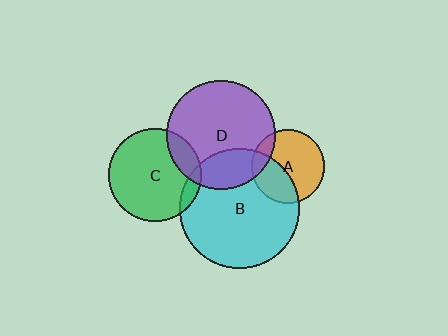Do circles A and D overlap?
Yes.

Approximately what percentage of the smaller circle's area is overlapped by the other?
Approximately 15%.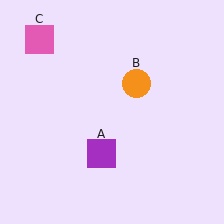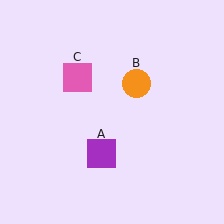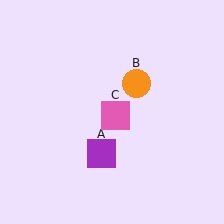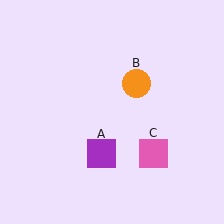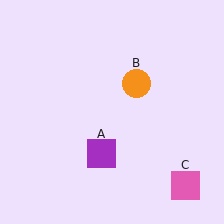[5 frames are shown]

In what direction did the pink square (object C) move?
The pink square (object C) moved down and to the right.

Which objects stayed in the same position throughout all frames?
Purple square (object A) and orange circle (object B) remained stationary.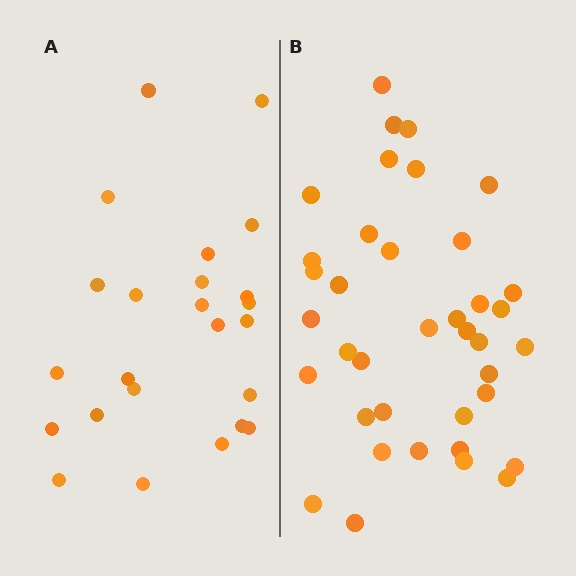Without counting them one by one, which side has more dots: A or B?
Region B (the right region) has more dots.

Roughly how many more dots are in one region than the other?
Region B has approximately 15 more dots than region A.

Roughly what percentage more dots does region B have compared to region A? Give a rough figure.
About 60% more.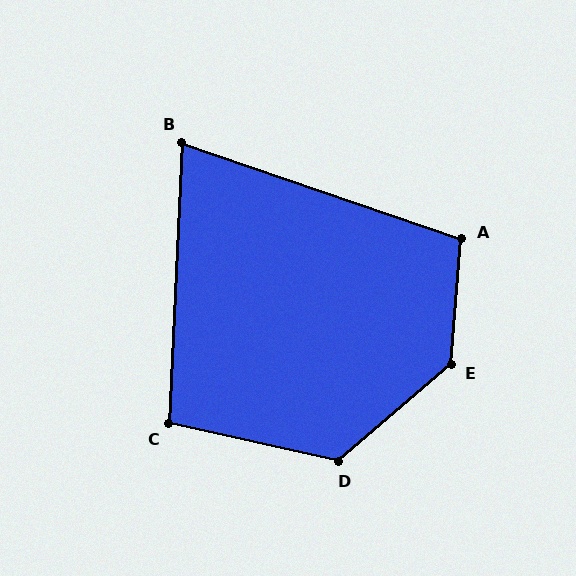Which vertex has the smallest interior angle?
B, at approximately 74 degrees.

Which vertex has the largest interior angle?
E, at approximately 135 degrees.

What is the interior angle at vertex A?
Approximately 104 degrees (obtuse).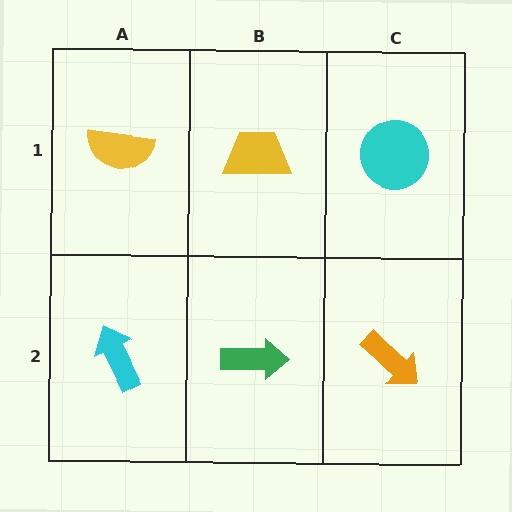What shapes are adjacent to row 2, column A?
A yellow semicircle (row 1, column A), a green arrow (row 2, column B).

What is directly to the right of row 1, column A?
A yellow trapezoid.